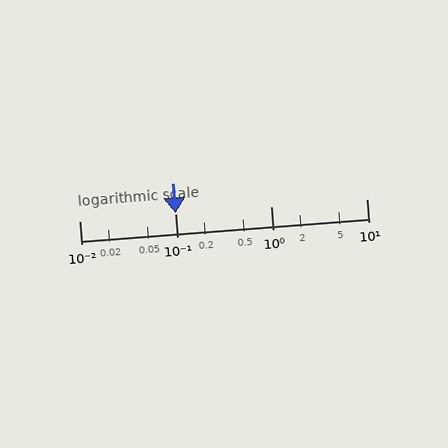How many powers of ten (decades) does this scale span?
The scale spans 3 decades, from 0.01 to 10.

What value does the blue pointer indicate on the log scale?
The pointer indicates approximately 0.1.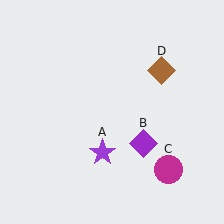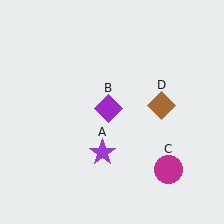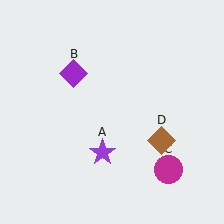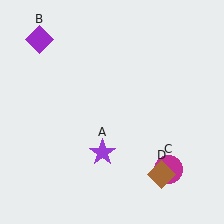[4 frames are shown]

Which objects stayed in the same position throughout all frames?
Purple star (object A) and magenta circle (object C) remained stationary.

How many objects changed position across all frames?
2 objects changed position: purple diamond (object B), brown diamond (object D).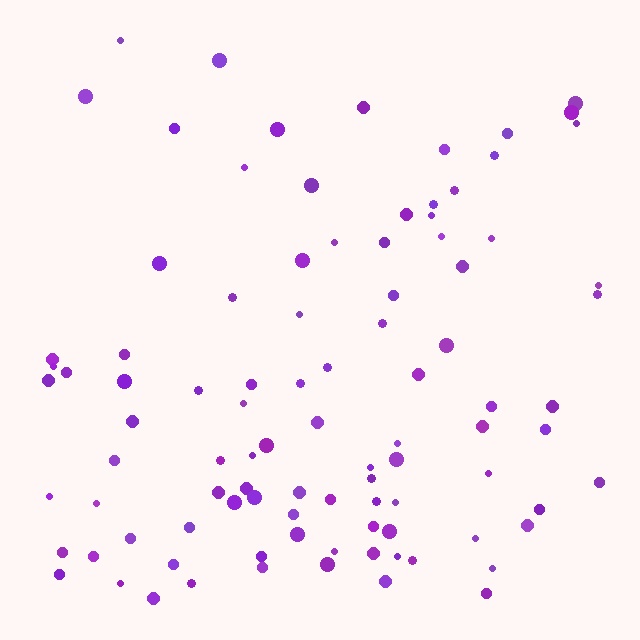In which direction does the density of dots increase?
From top to bottom, with the bottom side densest.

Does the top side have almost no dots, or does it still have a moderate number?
Still a moderate number, just noticeably fewer than the bottom.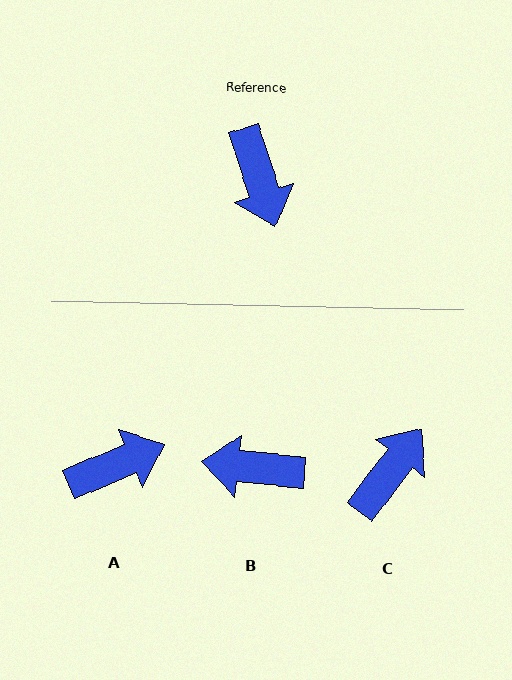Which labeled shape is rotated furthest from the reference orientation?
C, about 125 degrees away.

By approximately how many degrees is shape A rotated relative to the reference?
Approximately 94 degrees counter-clockwise.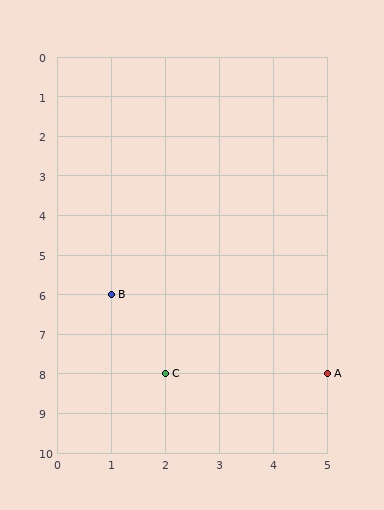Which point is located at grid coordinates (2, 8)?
Point C is at (2, 8).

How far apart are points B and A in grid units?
Points B and A are 4 columns and 2 rows apart (about 4.5 grid units diagonally).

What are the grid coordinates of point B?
Point B is at grid coordinates (1, 6).